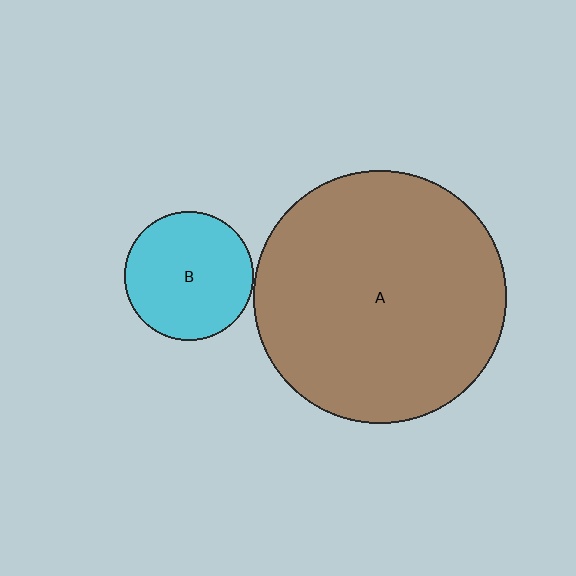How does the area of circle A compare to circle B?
Approximately 3.9 times.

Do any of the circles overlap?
No, none of the circles overlap.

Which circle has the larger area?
Circle A (brown).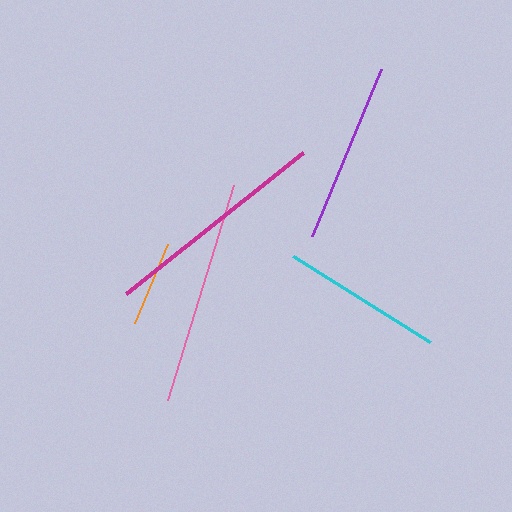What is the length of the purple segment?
The purple segment is approximately 181 pixels long.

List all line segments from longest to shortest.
From longest to shortest: magenta, pink, purple, cyan, orange.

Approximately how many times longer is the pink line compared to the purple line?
The pink line is approximately 1.2 times the length of the purple line.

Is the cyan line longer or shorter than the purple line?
The purple line is longer than the cyan line.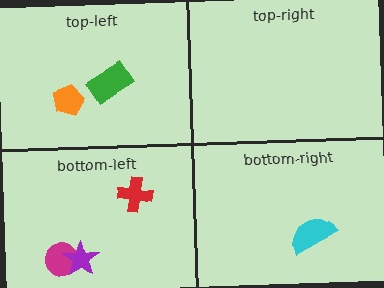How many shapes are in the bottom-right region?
1.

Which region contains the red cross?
The bottom-left region.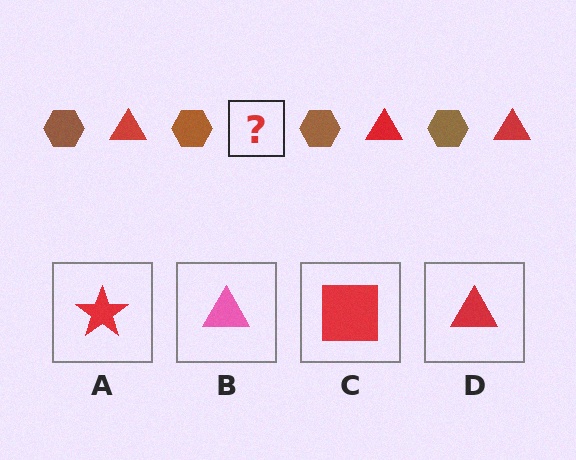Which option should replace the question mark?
Option D.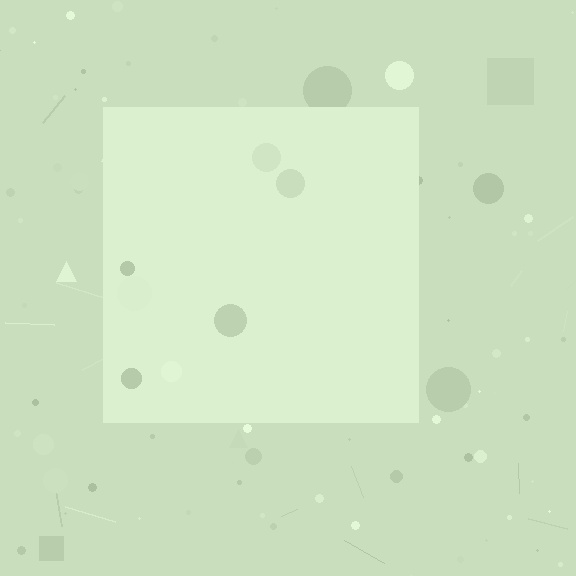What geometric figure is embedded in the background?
A square is embedded in the background.